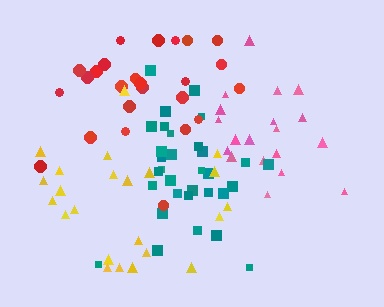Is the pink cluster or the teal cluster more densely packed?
Teal.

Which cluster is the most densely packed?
Teal.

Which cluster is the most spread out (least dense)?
Yellow.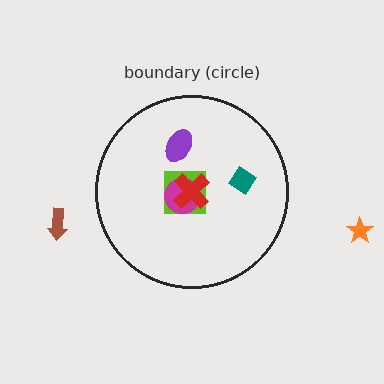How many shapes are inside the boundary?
5 inside, 2 outside.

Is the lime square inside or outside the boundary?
Inside.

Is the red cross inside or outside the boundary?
Inside.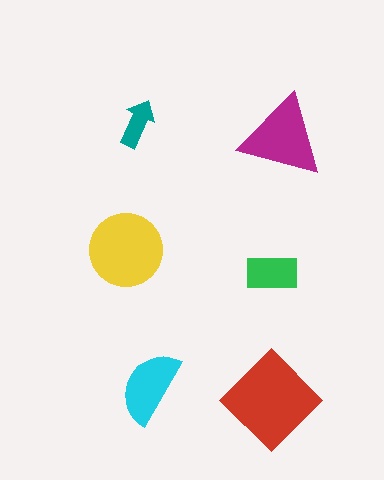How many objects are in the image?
There are 6 objects in the image.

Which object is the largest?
The red diamond.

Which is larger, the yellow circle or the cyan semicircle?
The yellow circle.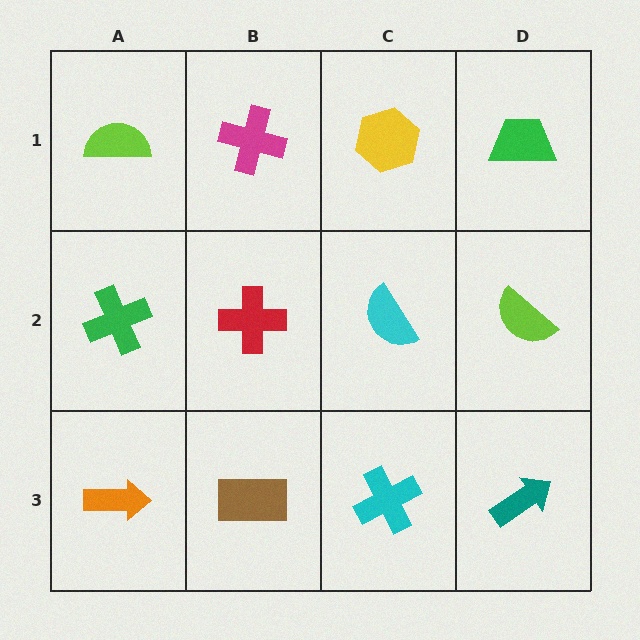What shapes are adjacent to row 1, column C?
A cyan semicircle (row 2, column C), a magenta cross (row 1, column B), a green trapezoid (row 1, column D).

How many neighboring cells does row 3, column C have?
3.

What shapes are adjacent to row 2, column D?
A green trapezoid (row 1, column D), a teal arrow (row 3, column D), a cyan semicircle (row 2, column C).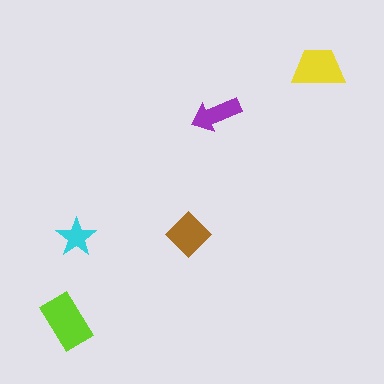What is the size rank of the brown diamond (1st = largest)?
3rd.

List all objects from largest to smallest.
The lime rectangle, the yellow trapezoid, the brown diamond, the purple arrow, the cyan star.